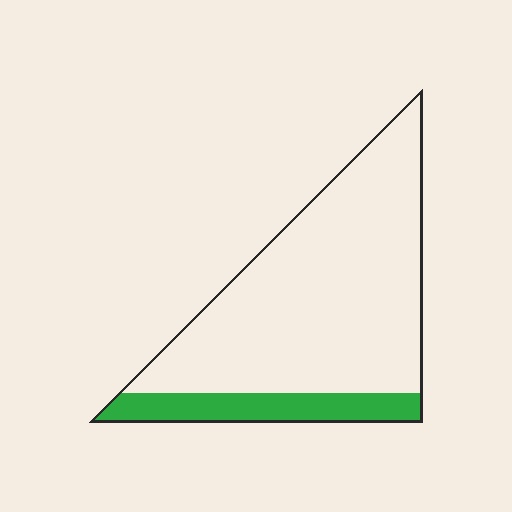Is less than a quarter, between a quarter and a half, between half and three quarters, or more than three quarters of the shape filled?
Less than a quarter.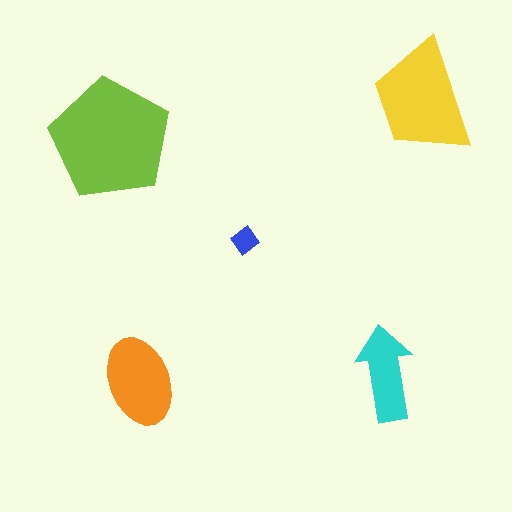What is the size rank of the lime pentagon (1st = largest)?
1st.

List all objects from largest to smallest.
The lime pentagon, the yellow trapezoid, the orange ellipse, the cyan arrow, the blue diamond.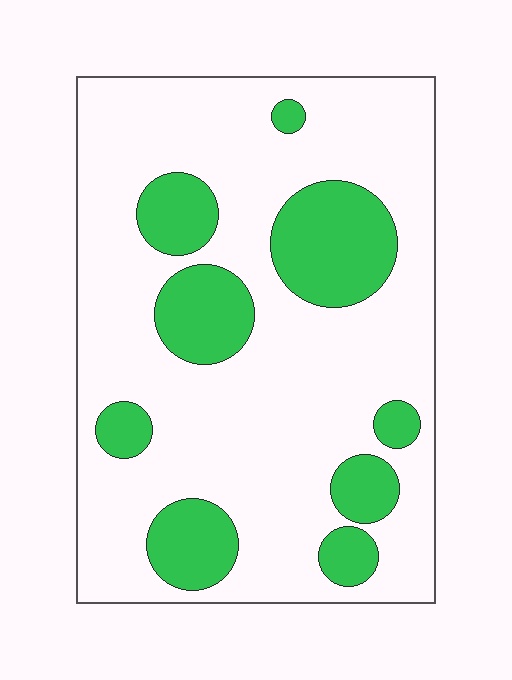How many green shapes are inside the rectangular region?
9.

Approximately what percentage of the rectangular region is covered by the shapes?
Approximately 25%.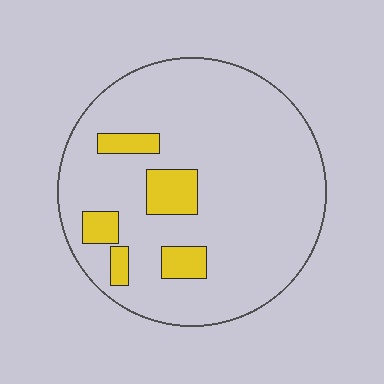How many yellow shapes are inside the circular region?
5.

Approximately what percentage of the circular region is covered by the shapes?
Approximately 15%.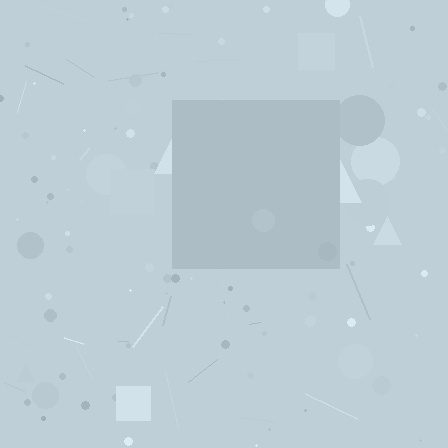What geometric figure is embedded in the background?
A square is embedded in the background.